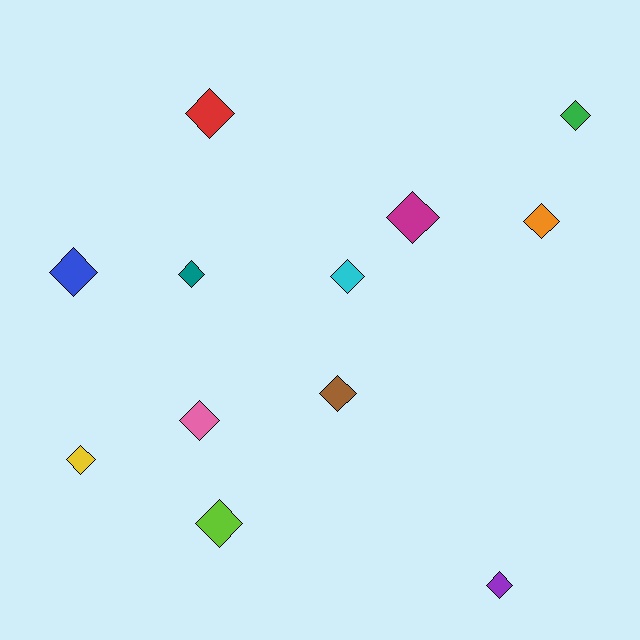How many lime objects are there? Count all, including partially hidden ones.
There is 1 lime object.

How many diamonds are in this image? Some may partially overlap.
There are 12 diamonds.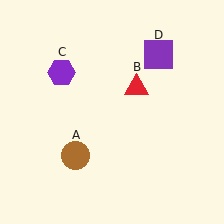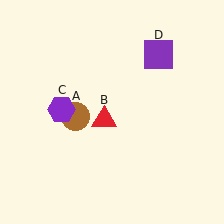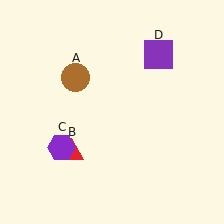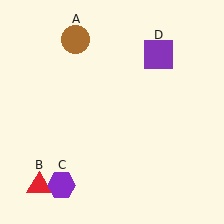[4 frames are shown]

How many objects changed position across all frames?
3 objects changed position: brown circle (object A), red triangle (object B), purple hexagon (object C).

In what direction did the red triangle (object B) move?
The red triangle (object B) moved down and to the left.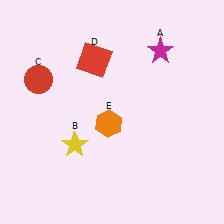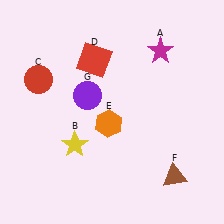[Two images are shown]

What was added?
A brown triangle (F), a purple circle (G) were added in Image 2.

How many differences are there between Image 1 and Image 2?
There are 2 differences between the two images.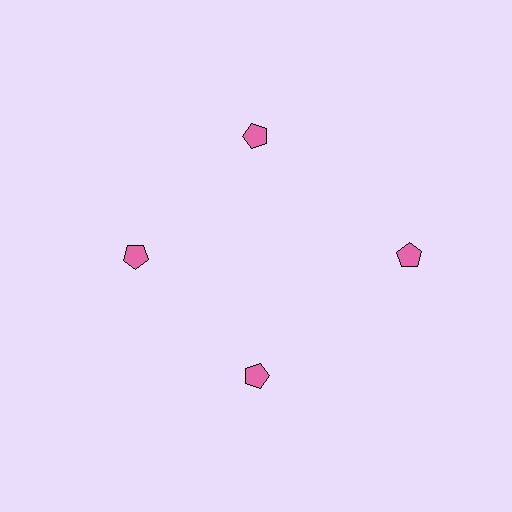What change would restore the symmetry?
The symmetry would be restored by moving it inward, back onto the ring so that all 4 pentagons sit at equal angles and equal distance from the center.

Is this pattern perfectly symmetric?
No. The 4 pink pentagons are arranged in a ring, but one element near the 3 o'clock position is pushed outward from the center, breaking the 4-fold rotational symmetry.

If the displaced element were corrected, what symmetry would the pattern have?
It would have 4-fold rotational symmetry — the pattern would map onto itself every 90 degrees.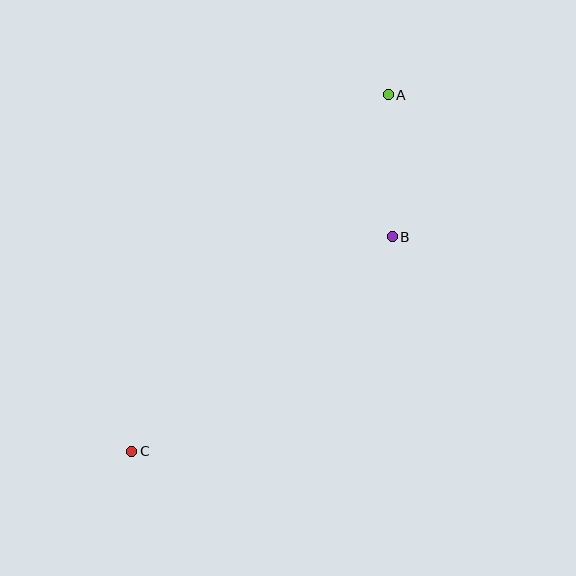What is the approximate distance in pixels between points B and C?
The distance between B and C is approximately 337 pixels.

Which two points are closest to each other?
Points A and B are closest to each other.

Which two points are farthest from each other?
Points A and C are farthest from each other.